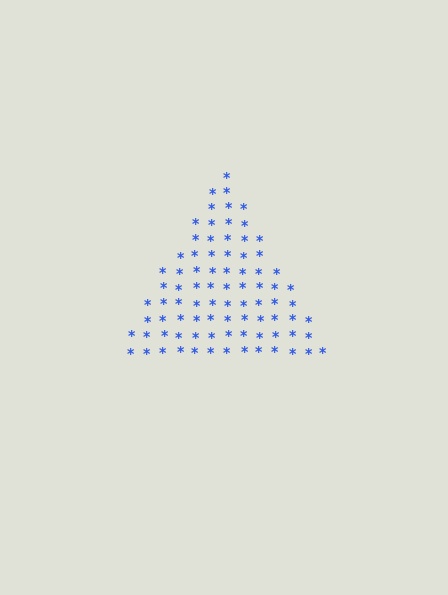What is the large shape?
The large shape is a triangle.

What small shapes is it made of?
It is made of small asterisks.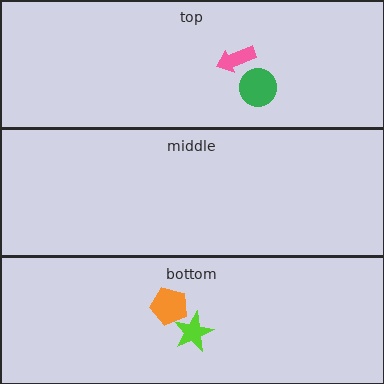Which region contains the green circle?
The top region.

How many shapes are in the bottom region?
2.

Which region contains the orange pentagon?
The bottom region.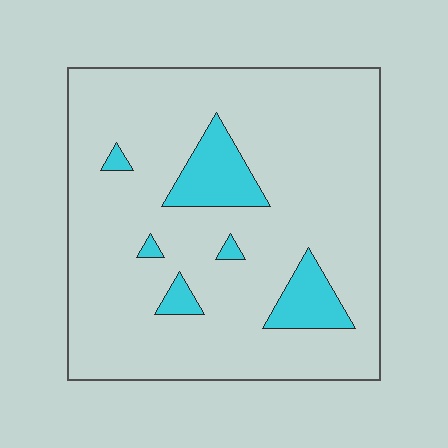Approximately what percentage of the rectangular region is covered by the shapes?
Approximately 10%.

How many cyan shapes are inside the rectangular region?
6.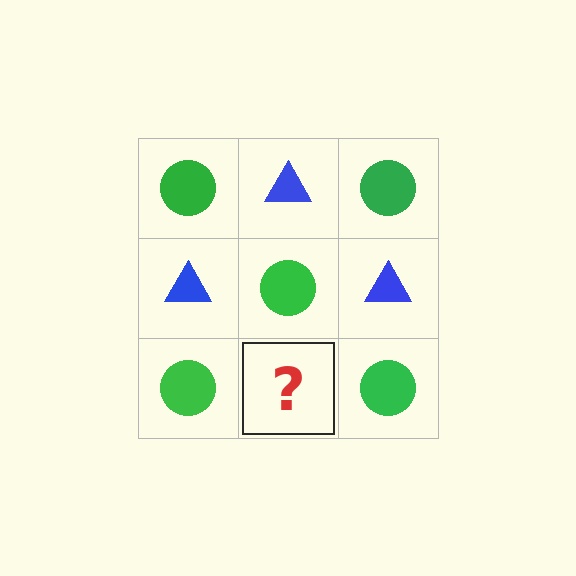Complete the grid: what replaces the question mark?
The question mark should be replaced with a blue triangle.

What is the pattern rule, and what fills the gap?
The rule is that it alternates green circle and blue triangle in a checkerboard pattern. The gap should be filled with a blue triangle.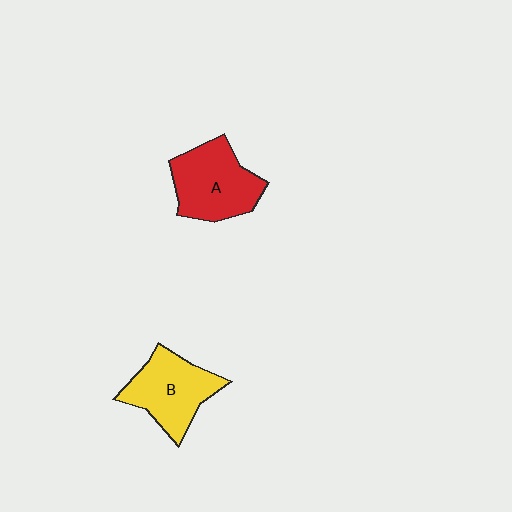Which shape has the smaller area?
Shape B (yellow).